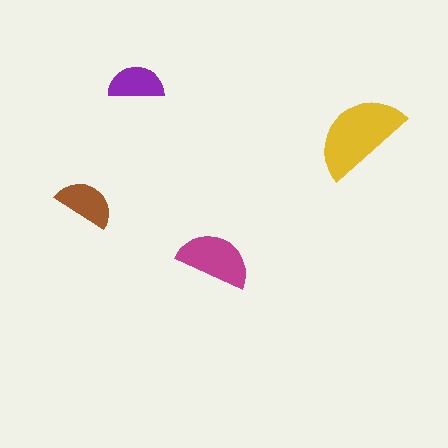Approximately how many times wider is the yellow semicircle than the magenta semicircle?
About 1.5 times wider.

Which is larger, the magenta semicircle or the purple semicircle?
The magenta one.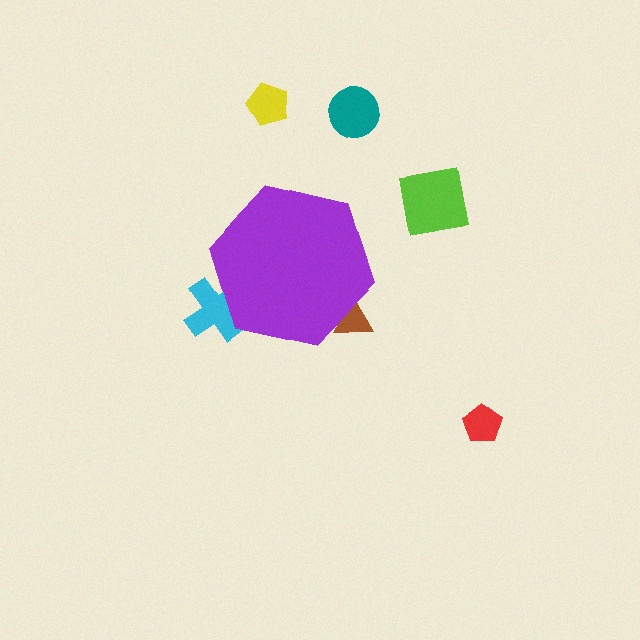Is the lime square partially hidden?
No, the lime square is fully visible.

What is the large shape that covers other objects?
A purple hexagon.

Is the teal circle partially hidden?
No, the teal circle is fully visible.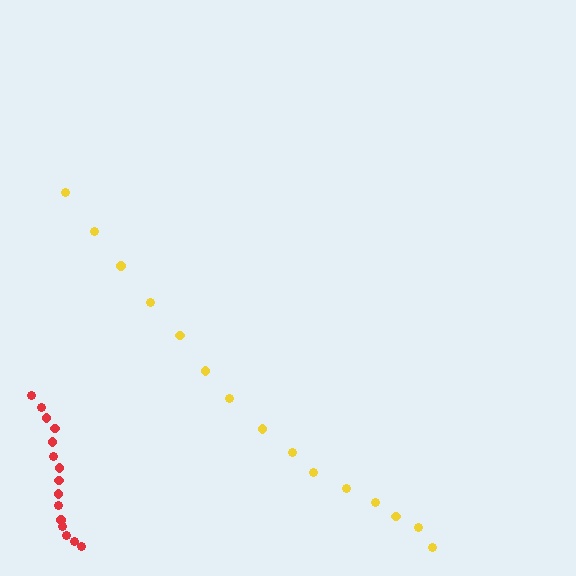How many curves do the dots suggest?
There are 2 distinct paths.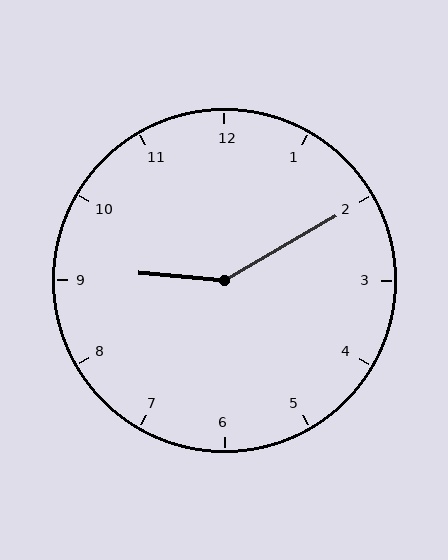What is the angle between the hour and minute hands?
Approximately 145 degrees.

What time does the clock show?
9:10.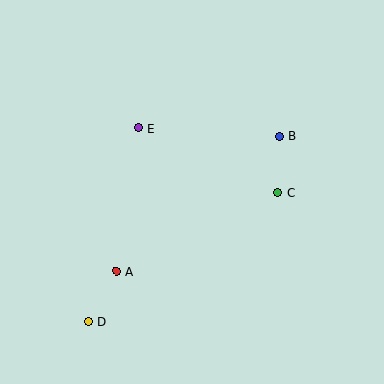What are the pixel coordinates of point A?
Point A is at (117, 271).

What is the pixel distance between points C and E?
The distance between C and E is 154 pixels.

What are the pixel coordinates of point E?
Point E is at (138, 128).